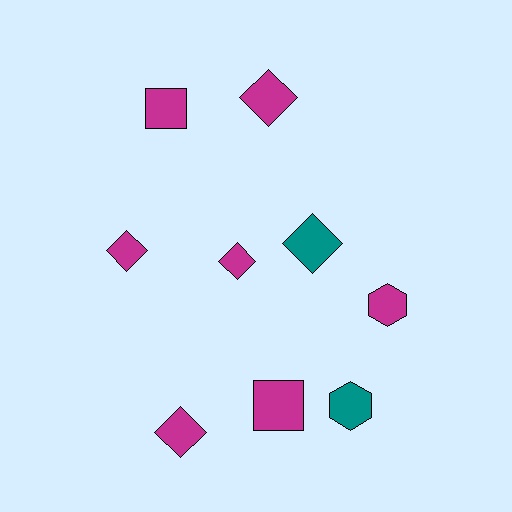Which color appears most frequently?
Magenta, with 7 objects.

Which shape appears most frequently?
Diamond, with 5 objects.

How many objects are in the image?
There are 9 objects.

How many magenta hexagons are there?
There is 1 magenta hexagon.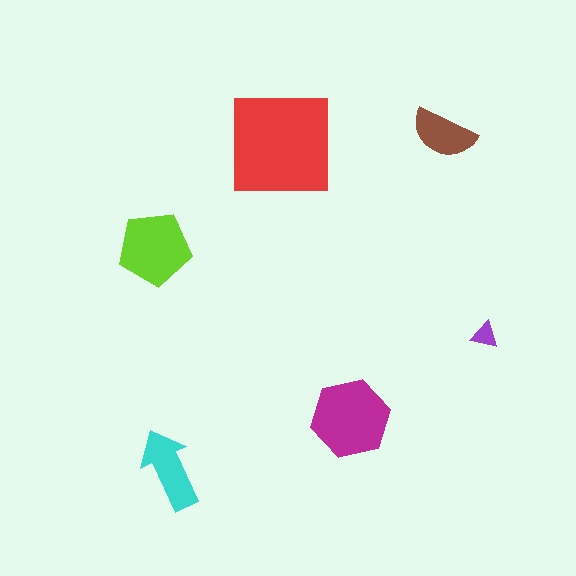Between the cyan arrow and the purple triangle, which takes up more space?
The cyan arrow.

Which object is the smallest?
The purple triangle.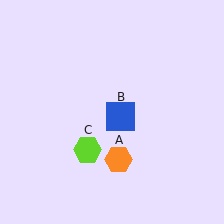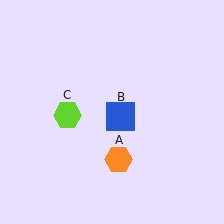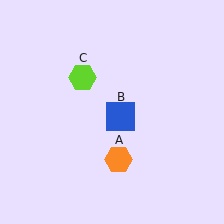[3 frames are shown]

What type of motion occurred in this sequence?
The lime hexagon (object C) rotated clockwise around the center of the scene.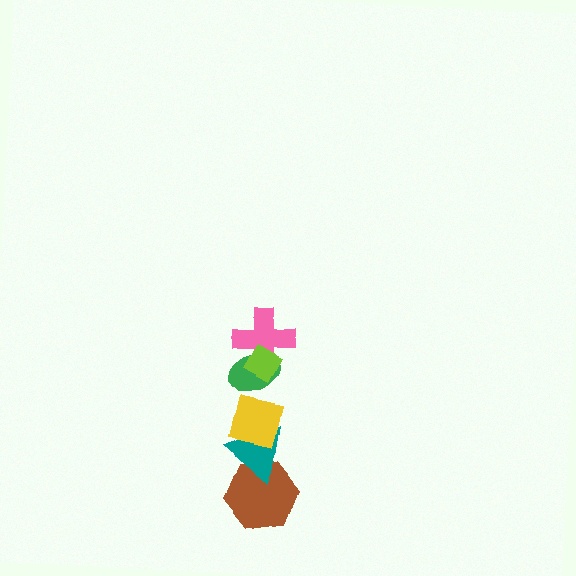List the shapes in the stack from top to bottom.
From top to bottom: the lime diamond, the pink cross, the green ellipse, the yellow square, the teal triangle, the brown hexagon.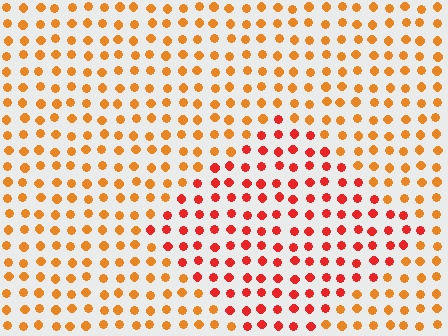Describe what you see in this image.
The image is filled with small orange elements in a uniform arrangement. A diamond-shaped region is visible where the elements are tinted to a slightly different hue, forming a subtle color boundary.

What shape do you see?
I see a diamond.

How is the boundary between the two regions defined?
The boundary is defined purely by a slight shift in hue (about 30 degrees). Spacing, size, and orientation are identical on both sides.